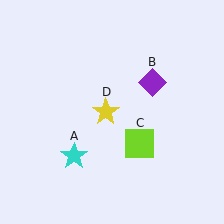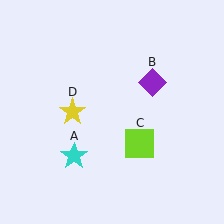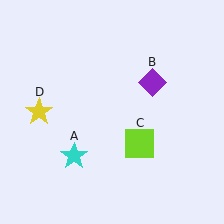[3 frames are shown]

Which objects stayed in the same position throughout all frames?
Cyan star (object A) and purple diamond (object B) and lime square (object C) remained stationary.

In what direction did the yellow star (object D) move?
The yellow star (object D) moved left.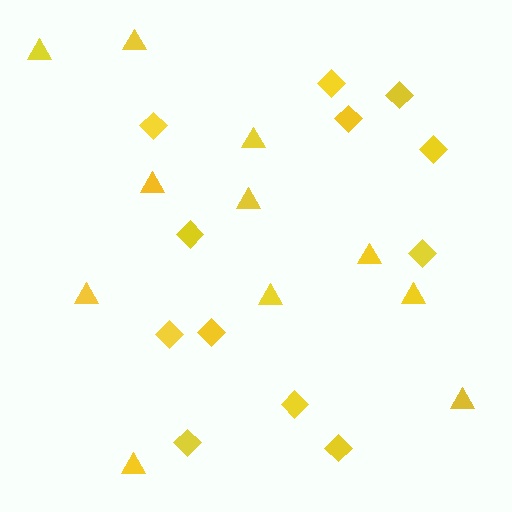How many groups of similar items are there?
There are 2 groups: one group of diamonds (12) and one group of triangles (11).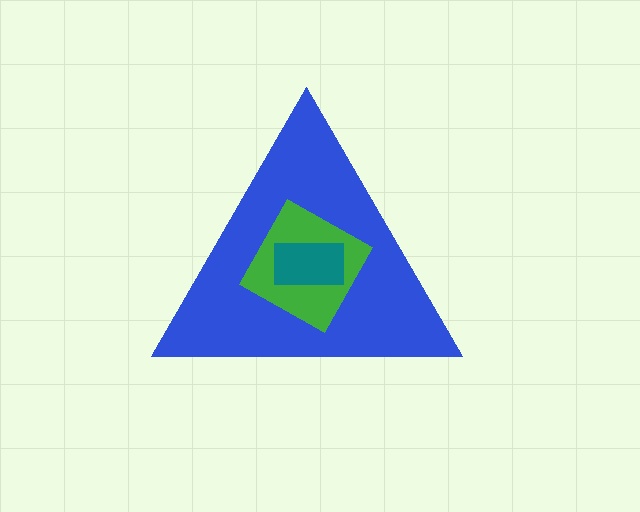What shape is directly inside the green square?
The teal rectangle.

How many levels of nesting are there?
3.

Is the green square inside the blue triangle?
Yes.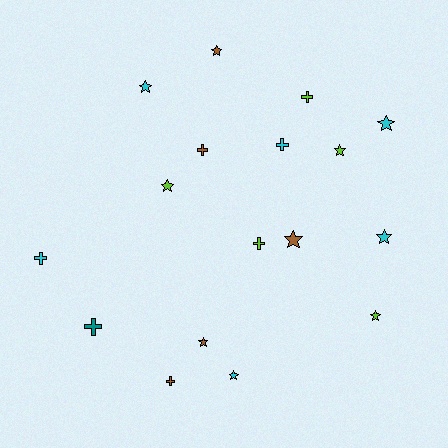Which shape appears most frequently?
Star, with 10 objects.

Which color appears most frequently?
Cyan, with 6 objects.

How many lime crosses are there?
There are 2 lime crosses.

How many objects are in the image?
There are 17 objects.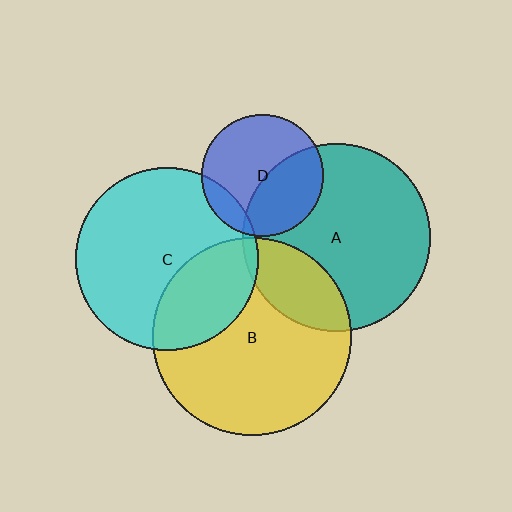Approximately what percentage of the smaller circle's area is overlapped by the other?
Approximately 20%.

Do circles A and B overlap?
Yes.